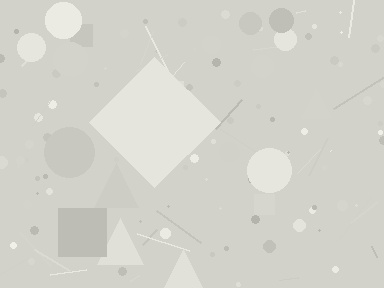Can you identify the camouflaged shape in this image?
The camouflaged shape is a diamond.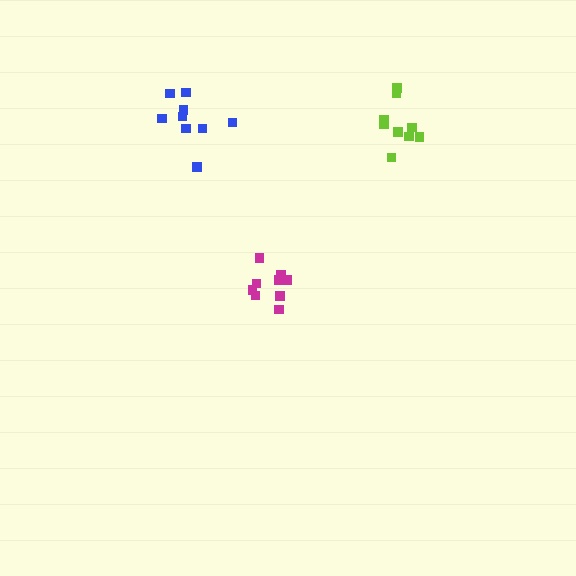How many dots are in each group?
Group 1: 9 dots, Group 2: 9 dots, Group 3: 9 dots (27 total).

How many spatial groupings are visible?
There are 3 spatial groupings.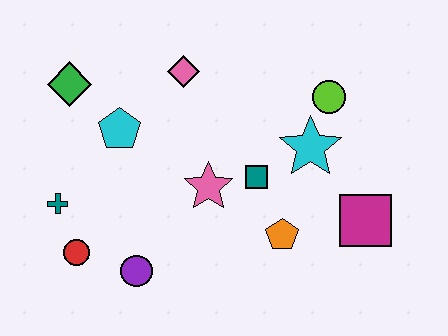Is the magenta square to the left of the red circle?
No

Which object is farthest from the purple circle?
The lime circle is farthest from the purple circle.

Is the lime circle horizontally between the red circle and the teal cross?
No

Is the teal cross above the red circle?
Yes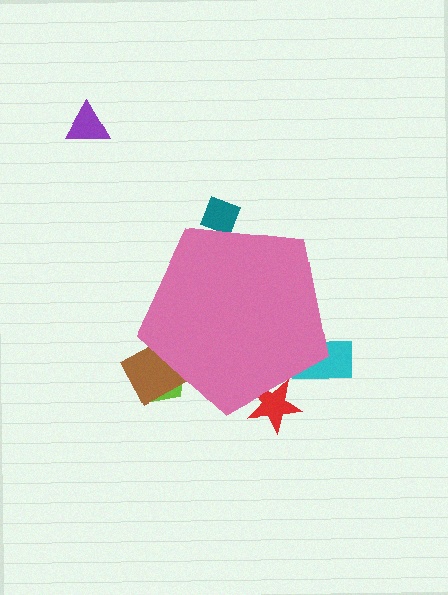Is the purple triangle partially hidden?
No, the purple triangle is fully visible.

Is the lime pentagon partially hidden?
Yes, the lime pentagon is partially hidden behind the pink pentagon.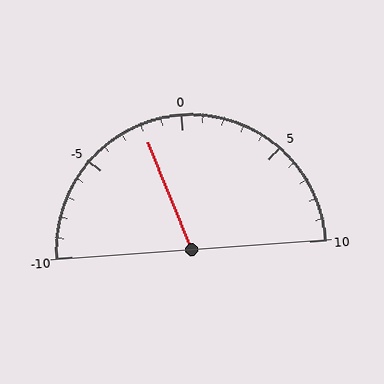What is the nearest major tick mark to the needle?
The nearest major tick mark is 0.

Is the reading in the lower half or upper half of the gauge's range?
The reading is in the lower half of the range (-10 to 10).